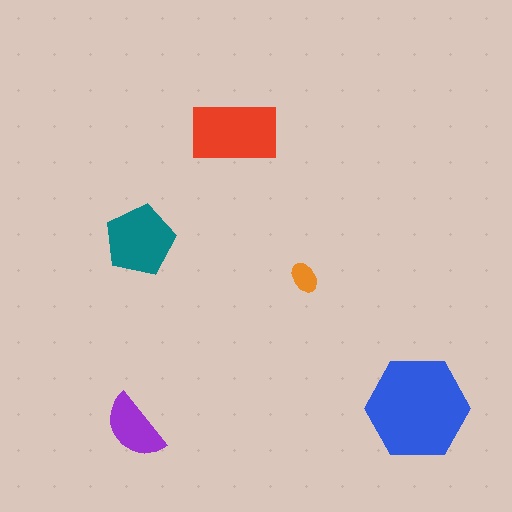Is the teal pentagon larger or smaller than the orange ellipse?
Larger.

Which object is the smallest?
The orange ellipse.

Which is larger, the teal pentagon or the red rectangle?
The red rectangle.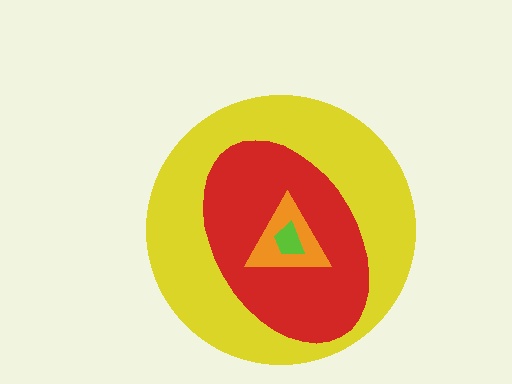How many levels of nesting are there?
4.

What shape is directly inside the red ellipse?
The orange triangle.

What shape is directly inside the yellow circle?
The red ellipse.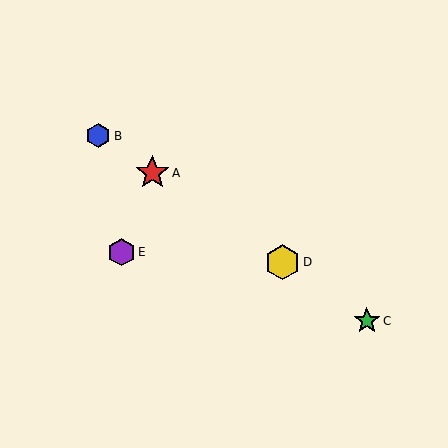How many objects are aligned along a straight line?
4 objects (A, B, C, D) are aligned along a straight line.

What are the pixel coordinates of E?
Object E is at (121, 252).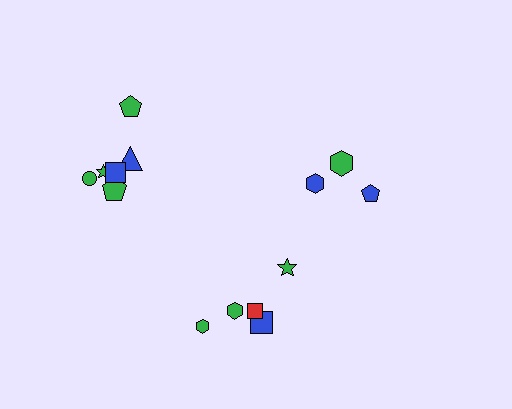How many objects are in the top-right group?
There are 3 objects.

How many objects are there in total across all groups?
There are 14 objects.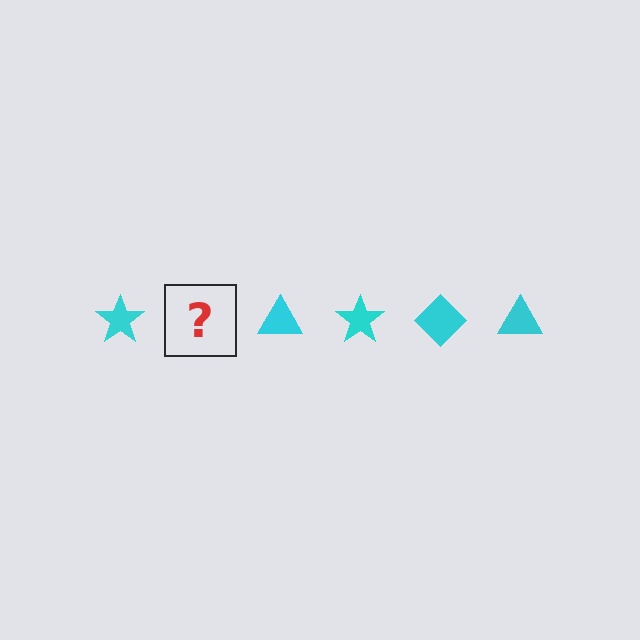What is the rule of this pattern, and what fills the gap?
The rule is that the pattern cycles through star, diamond, triangle shapes in cyan. The gap should be filled with a cyan diamond.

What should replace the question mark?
The question mark should be replaced with a cyan diamond.